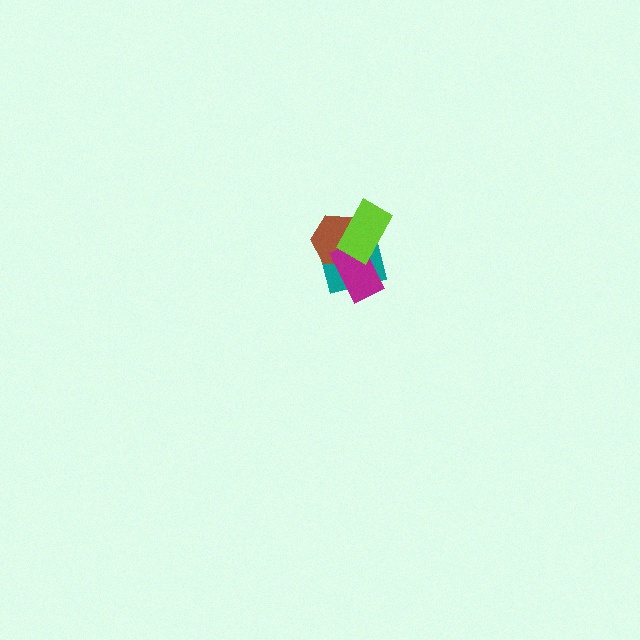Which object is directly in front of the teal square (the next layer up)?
The brown hexagon is directly in front of the teal square.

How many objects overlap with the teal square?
3 objects overlap with the teal square.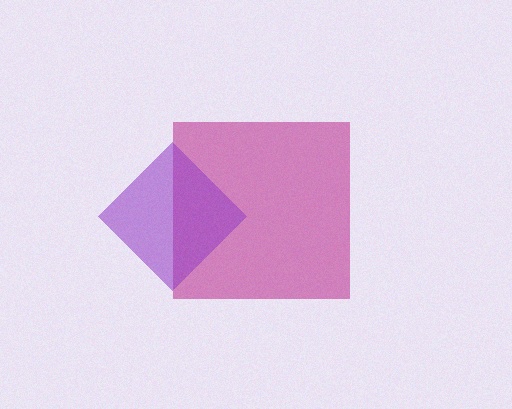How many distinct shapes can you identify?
There are 2 distinct shapes: a magenta square, a purple diamond.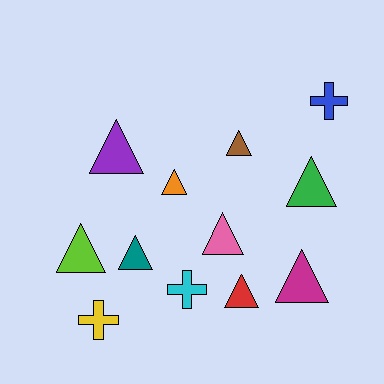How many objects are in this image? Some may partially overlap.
There are 12 objects.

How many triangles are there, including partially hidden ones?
There are 9 triangles.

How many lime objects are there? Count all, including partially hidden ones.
There is 1 lime object.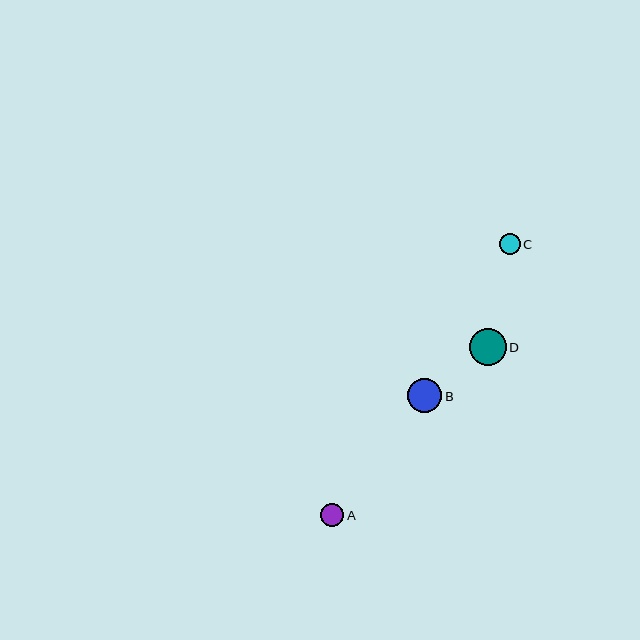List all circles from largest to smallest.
From largest to smallest: D, B, A, C.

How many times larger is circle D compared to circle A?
Circle D is approximately 1.6 times the size of circle A.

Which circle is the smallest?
Circle C is the smallest with a size of approximately 21 pixels.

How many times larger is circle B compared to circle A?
Circle B is approximately 1.5 times the size of circle A.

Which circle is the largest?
Circle D is the largest with a size of approximately 37 pixels.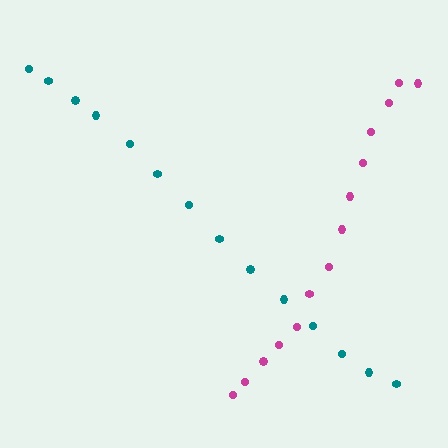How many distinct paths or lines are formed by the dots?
There are 2 distinct paths.